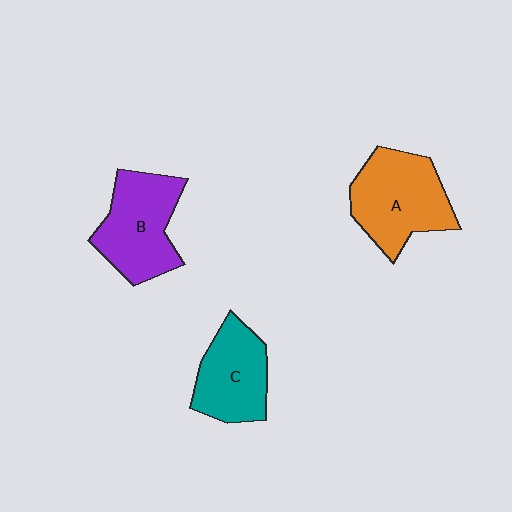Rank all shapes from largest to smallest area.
From largest to smallest: A (orange), B (purple), C (teal).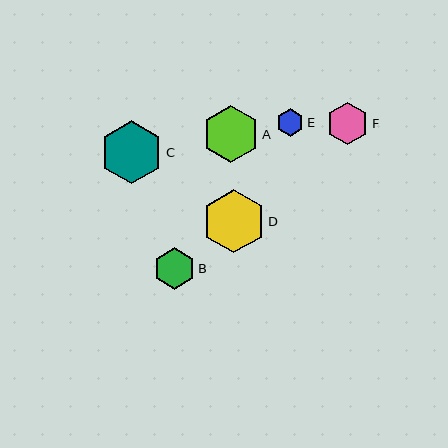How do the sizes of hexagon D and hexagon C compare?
Hexagon D and hexagon C are approximately the same size.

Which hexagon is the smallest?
Hexagon E is the smallest with a size of approximately 27 pixels.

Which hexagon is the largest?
Hexagon D is the largest with a size of approximately 64 pixels.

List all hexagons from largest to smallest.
From largest to smallest: D, C, A, F, B, E.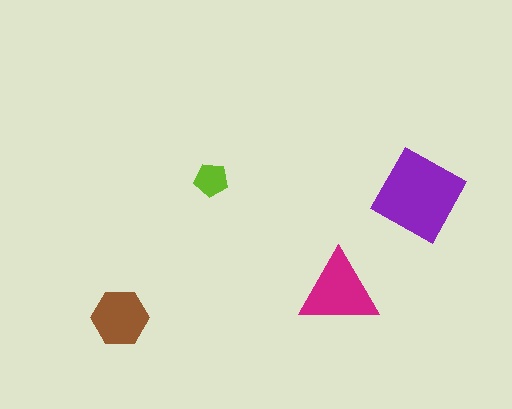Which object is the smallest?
The lime pentagon.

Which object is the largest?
The purple diamond.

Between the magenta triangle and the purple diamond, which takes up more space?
The purple diamond.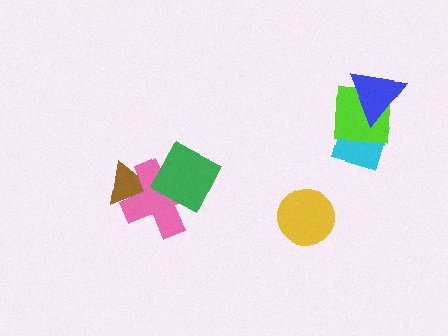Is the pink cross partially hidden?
Yes, it is partially covered by another shape.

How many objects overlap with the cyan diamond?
2 objects overlap with the cyan diamond.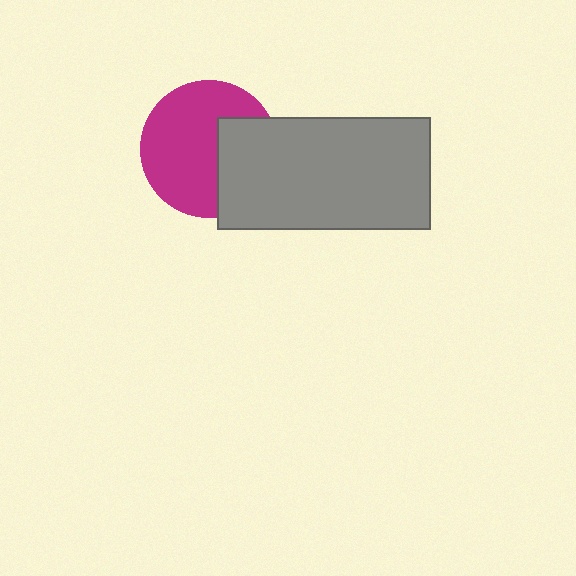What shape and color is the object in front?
The object in front is a gray rectangle.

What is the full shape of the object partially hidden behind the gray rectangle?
The partially hidden object is a magenta circle.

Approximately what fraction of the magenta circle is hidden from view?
Roughly 33% of the magenta circle is hidden behind the gray rectangle.